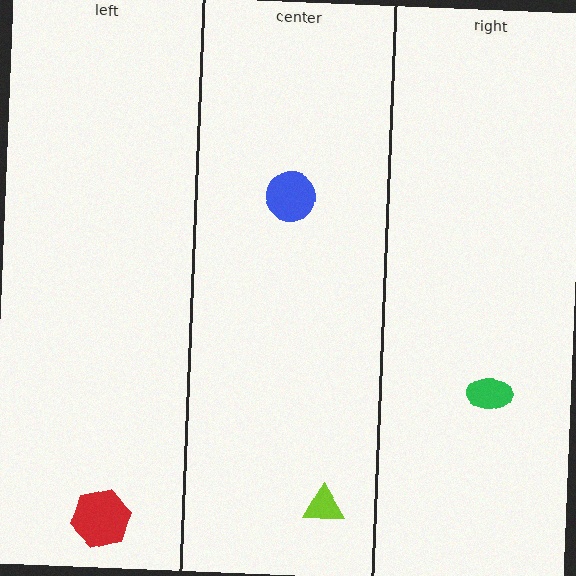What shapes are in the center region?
The lime triangle, the blue circle.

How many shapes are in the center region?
2.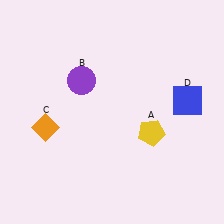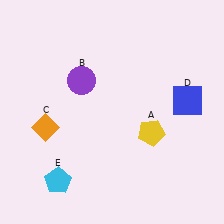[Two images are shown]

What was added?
A cyan pentagon (E) was added in Image 2.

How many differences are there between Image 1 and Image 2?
There is 1 difference between the two images.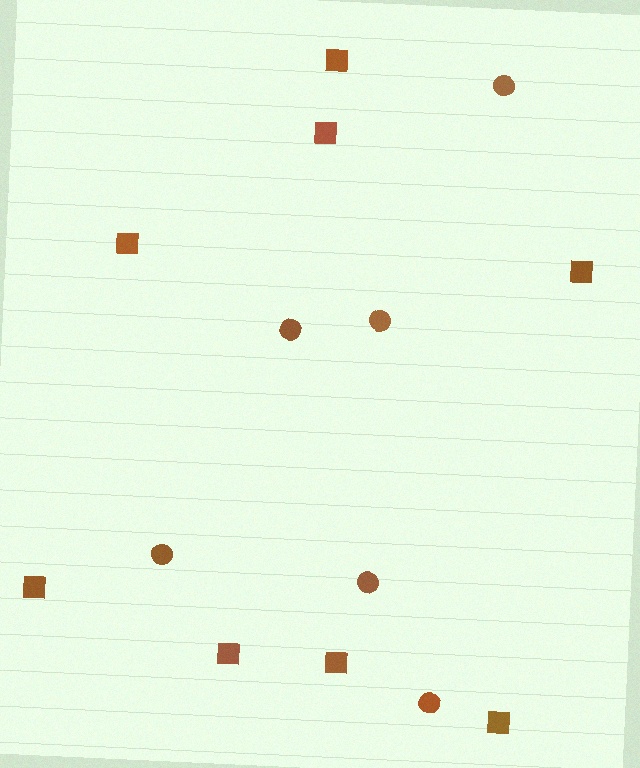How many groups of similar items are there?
There are 2 groups: one group of circles (6) and one group of squares (8).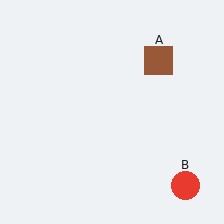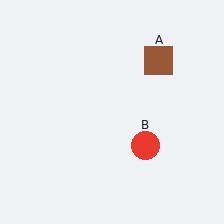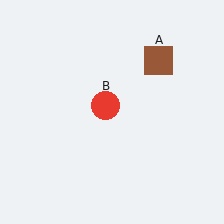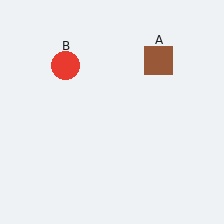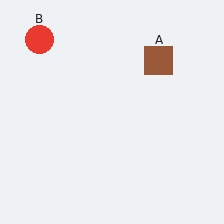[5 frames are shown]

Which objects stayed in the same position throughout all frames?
Brown square (object A) remained stationary.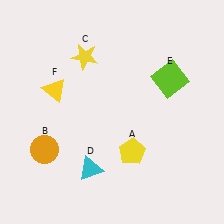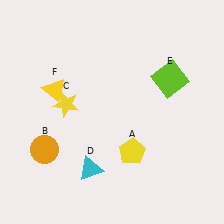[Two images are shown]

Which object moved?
The yellow star (C) moved down.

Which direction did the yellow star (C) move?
The yellow star (C) moved down.